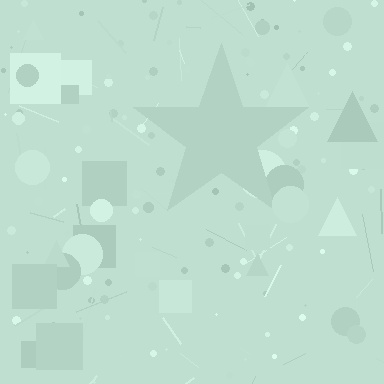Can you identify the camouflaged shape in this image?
The camouflaged shape is a star.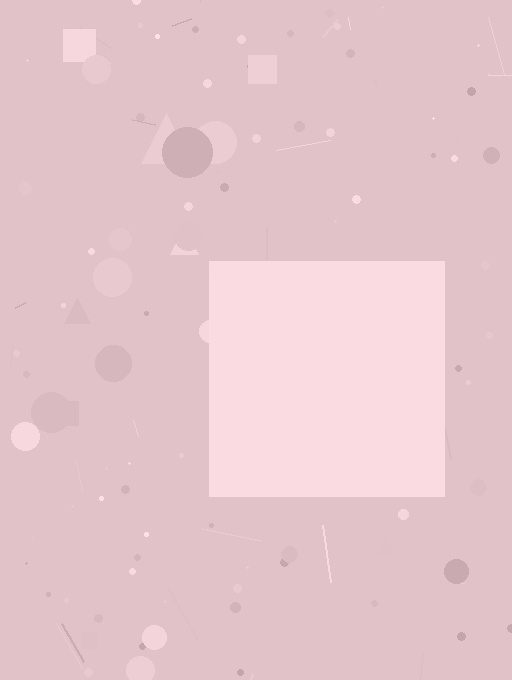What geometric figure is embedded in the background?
A square is embedded in the background.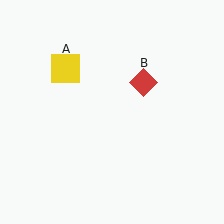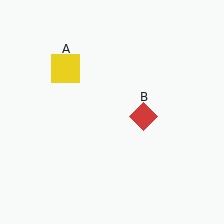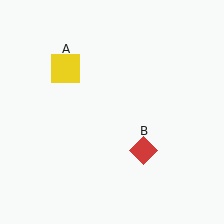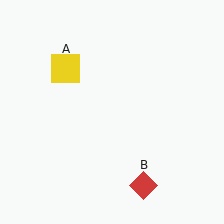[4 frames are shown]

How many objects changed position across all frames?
1 object changed position: red diamond (object B).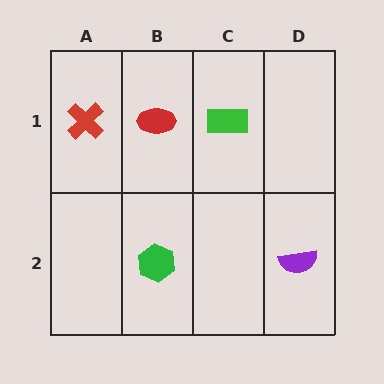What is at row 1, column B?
A red ellipse.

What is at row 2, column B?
A green hexagon.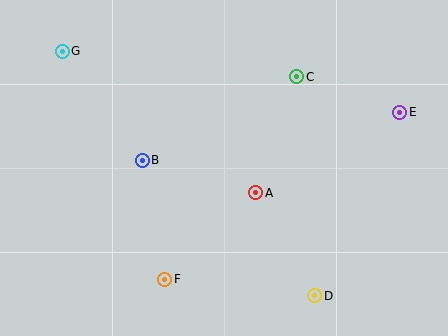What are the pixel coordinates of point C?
Point C is at (297, 77).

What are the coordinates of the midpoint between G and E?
The midpoint between G and E is at (231, 82).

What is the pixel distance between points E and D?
The distance between E and D is 202 pixels.